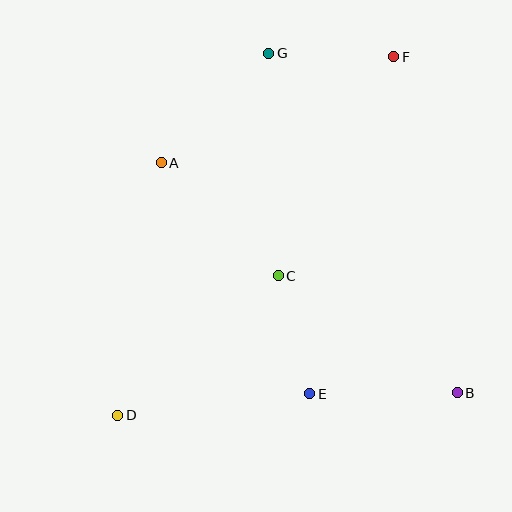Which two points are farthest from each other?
Points D and F are farthest from each other.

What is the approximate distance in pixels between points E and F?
The distance between E and F is approximately 347 pixels.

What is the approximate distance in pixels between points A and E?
The distance between A and E is approximately 274 pixels.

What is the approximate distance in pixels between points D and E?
The distance between D and E is approximately 193 pixels.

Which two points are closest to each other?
Points C and E are closest to each other.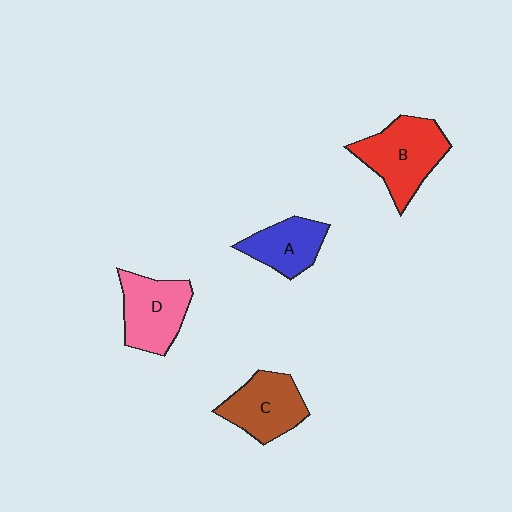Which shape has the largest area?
Shape B (red).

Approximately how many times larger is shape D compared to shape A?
Approximately 1.3 times.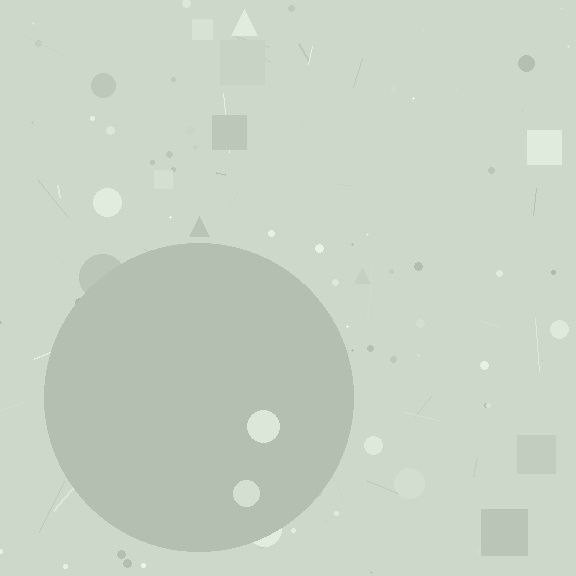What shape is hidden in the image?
A circle is hidden in the image.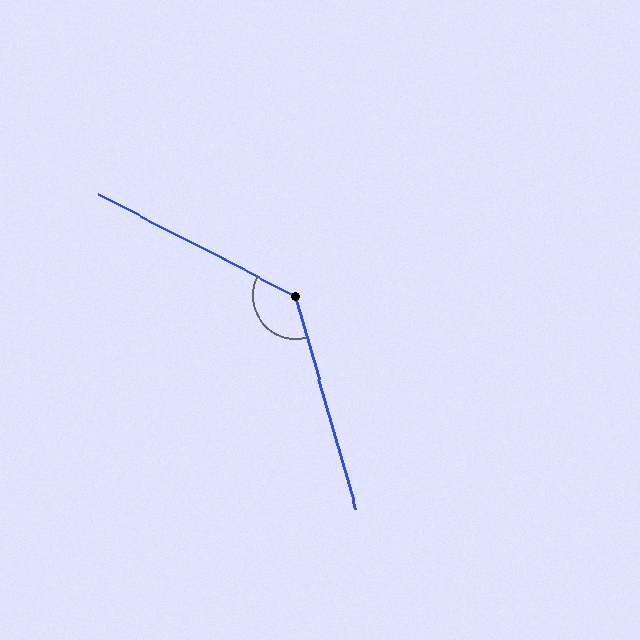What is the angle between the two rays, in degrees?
Approximately 133 degrees.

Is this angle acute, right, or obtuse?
It is obtuse.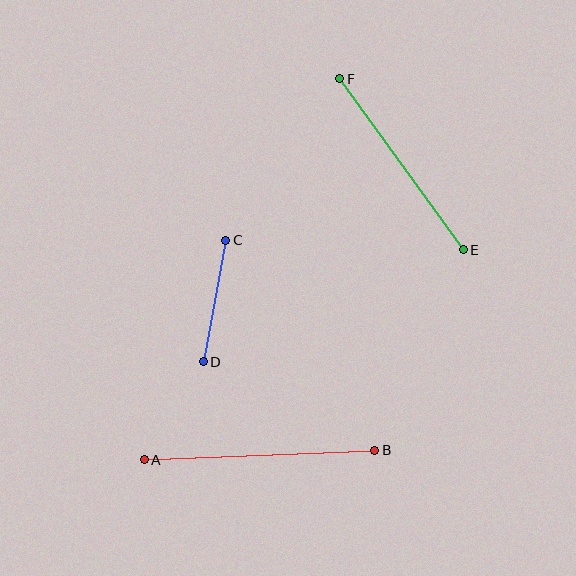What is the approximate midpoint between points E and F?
The midpoint is at approximately (402, 164) pixels.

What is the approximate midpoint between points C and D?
The midpoint is at approximately (214, 301) pixels.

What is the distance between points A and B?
The distance is approximately 231 pixels.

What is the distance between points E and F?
The distance is approximately 211 pixels.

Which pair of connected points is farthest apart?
Points A and B are farthest apart.